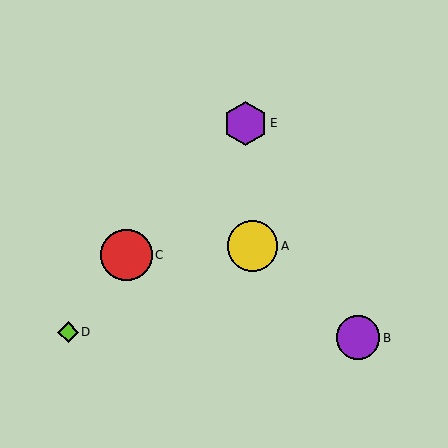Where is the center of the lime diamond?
The center of the lime diamond is at (68, 332).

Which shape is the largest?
The red circle (labeled C) is the largest.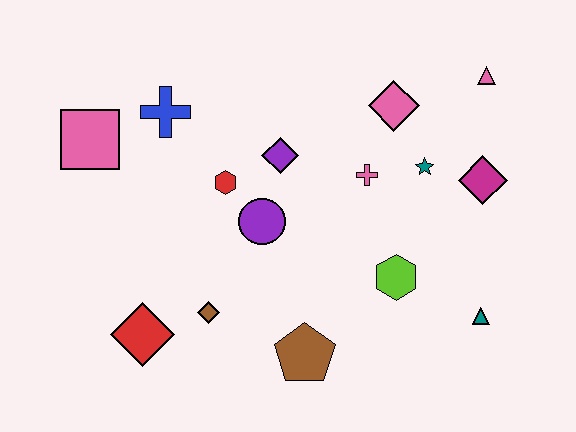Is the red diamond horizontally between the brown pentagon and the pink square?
Yes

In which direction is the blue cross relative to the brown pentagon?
The blue cross is above the brown pentagon.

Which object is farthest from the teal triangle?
The pink square is farthest from the teal triangle.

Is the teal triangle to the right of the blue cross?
Yes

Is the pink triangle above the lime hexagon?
Yes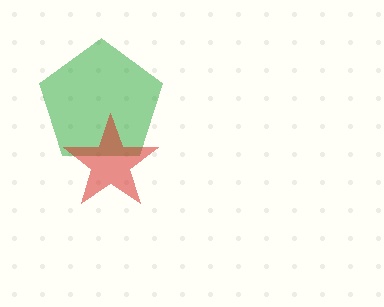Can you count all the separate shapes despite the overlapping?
Yes, there are 2 separate shapes.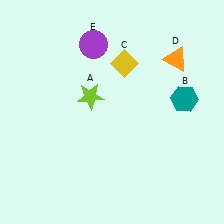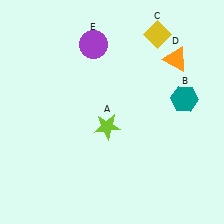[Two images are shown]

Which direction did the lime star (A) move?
The lime star (A) moved down.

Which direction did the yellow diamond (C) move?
The yellow diamond (C) moved right.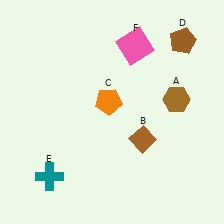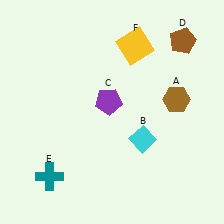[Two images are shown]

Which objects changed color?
B changed from brown to cyan. C changed from orange to purple. F changed from pink to yellow.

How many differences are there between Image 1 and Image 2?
There are 3 differences between the two images.